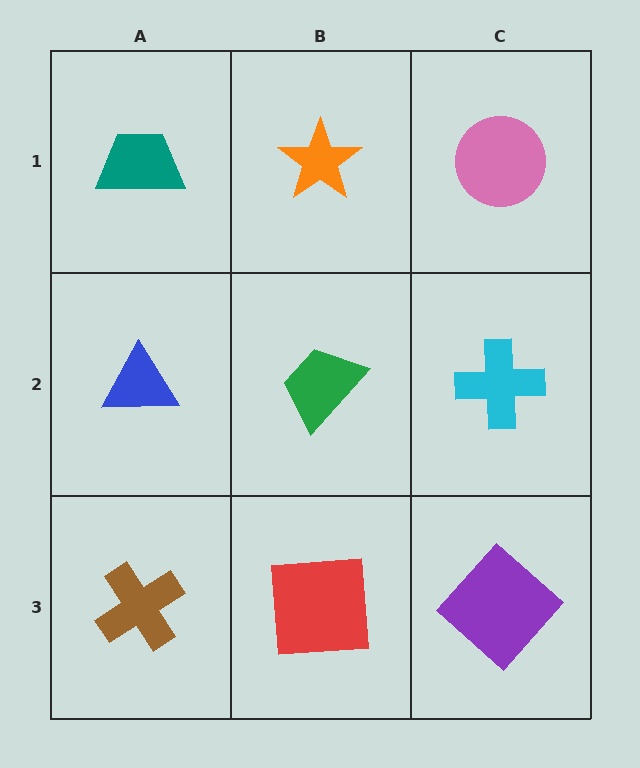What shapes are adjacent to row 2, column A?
A teal trapezoid (row 1, column A), a brown cross (row 3, column A), a green trapezoid (row 2, column B).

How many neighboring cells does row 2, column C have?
3.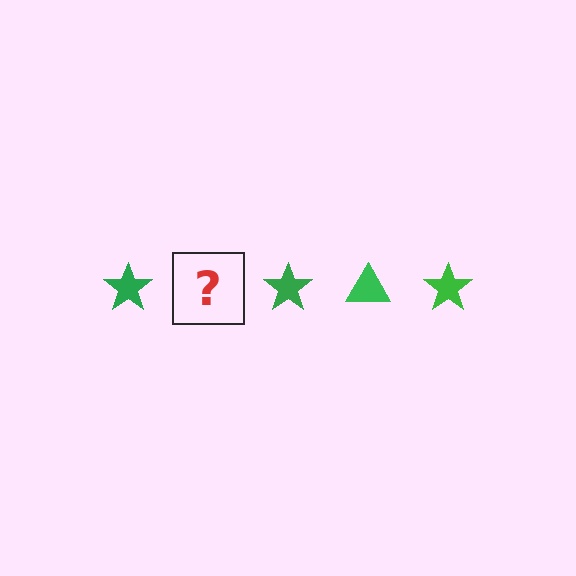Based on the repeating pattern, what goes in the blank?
The blank should be a green triangle.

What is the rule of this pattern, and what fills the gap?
The rule is that the pattern cycles through star, triangle shapes in green. The gap should be filled with a green triangle.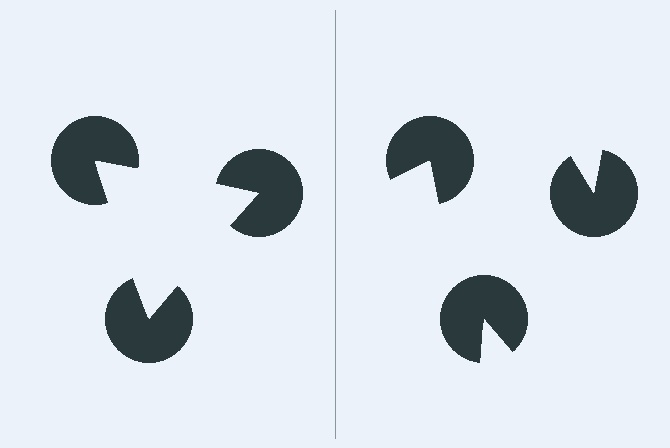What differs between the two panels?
The pac-man discs are positioned identically on both sides; only the wedge orientations differ. On the left they align to a triangle; on the right they are misaligned.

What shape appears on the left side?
An illusory triangle.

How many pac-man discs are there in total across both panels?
6 — 3 on each side.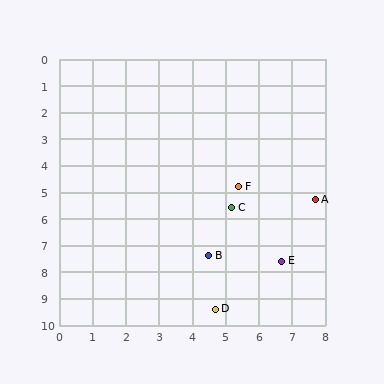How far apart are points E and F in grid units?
Points E and F are about 3.1 grid units apart.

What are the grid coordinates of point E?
Point E is at approximately (6.7, 7.6).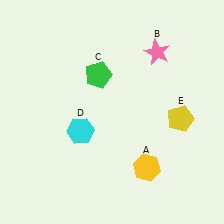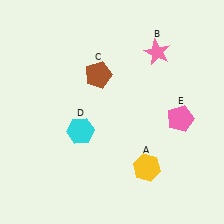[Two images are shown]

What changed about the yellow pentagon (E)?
In Image 1, E is yellow. In Image 2, it changed to pink.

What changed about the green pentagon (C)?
In Image 1, C is green. In Image 2, it changed to brown.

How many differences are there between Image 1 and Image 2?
There are 2 differences between the two images.